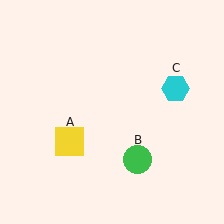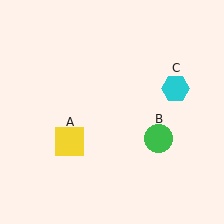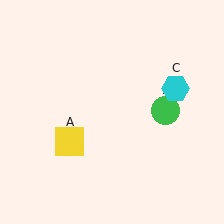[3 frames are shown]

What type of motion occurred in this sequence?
The green circle (object B) rotated counterclockwise around the center of the scene.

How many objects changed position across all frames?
1 object changed position: green circle (object B).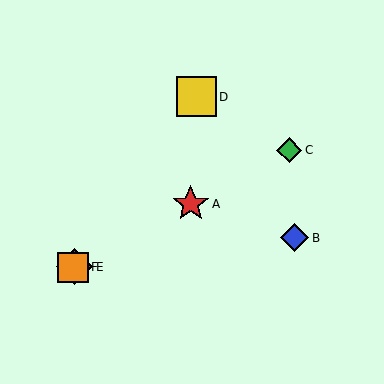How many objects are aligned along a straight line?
4 objects (A, C, E, F) are aligned along a straight line.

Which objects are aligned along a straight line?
Objects A, C, E, F are aligned along a straight line.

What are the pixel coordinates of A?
Object A is at (191, 204).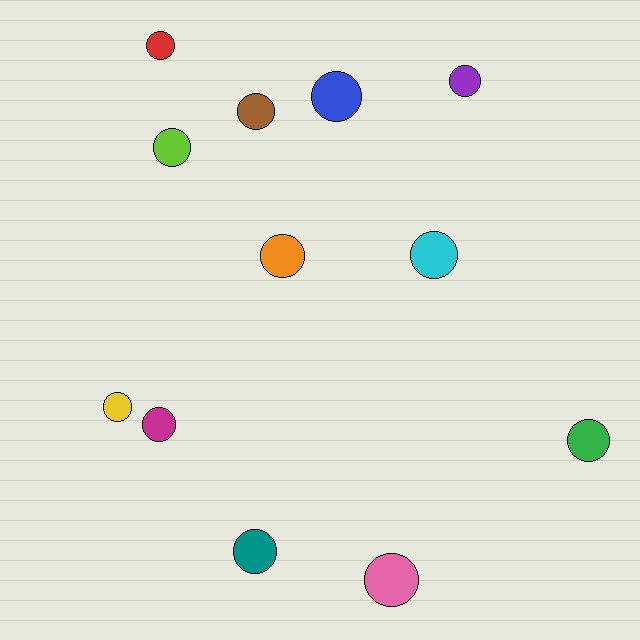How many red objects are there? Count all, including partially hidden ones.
There is 1 red object.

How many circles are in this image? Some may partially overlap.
There are 12 circles.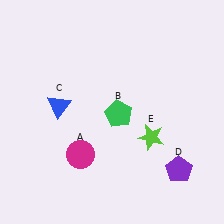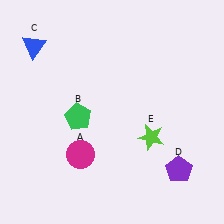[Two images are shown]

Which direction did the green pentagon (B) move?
The green pentagon (B) moved left.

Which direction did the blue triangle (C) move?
The blue triangle (C) moved up.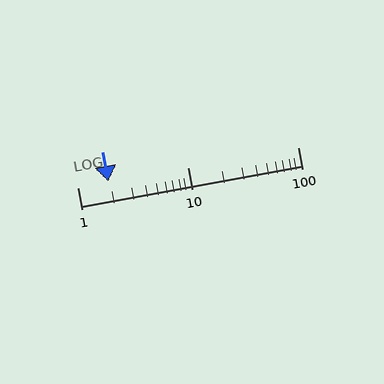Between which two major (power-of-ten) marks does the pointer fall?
The pointer is between 1 and 10.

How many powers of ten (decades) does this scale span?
The scale spans 2 decades, from 1 to 100.